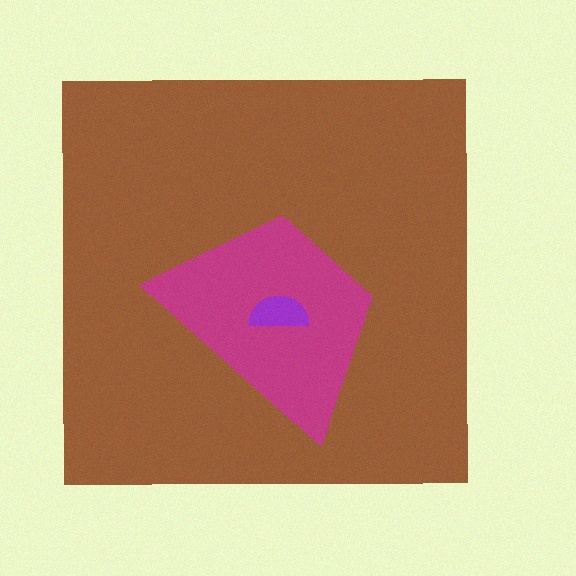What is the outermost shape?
The brown square.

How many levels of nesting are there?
3.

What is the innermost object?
The purple semicircle.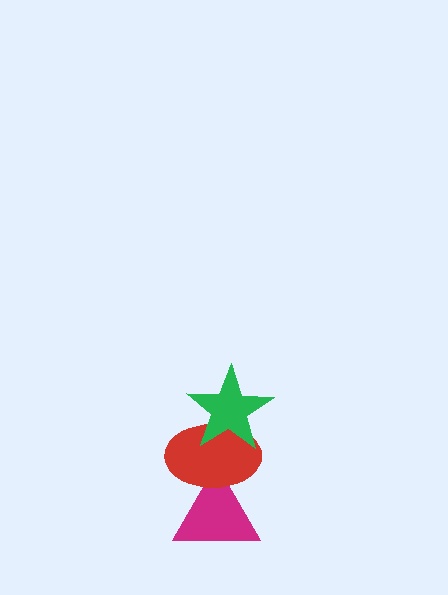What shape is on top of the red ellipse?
The green star is on top of the red ellipse.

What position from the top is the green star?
The green star is 1st from the top.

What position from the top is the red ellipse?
The red ellipse is 2nd from the top.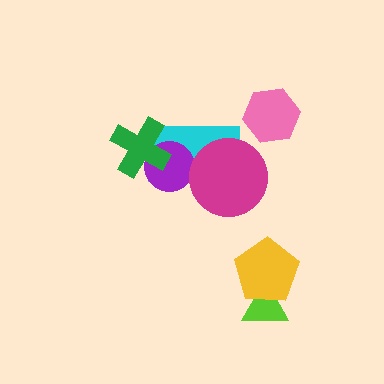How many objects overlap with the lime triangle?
1 object overlaps with the lime triangle.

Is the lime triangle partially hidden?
Yes, it is partially covered by another shape.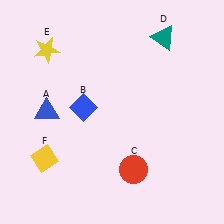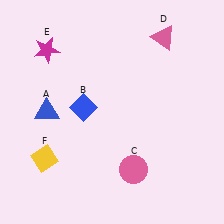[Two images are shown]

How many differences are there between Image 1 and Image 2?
There are 3 differences between the two images.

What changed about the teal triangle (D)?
In Image 1, D is teal. In Image 2, it changed to pink.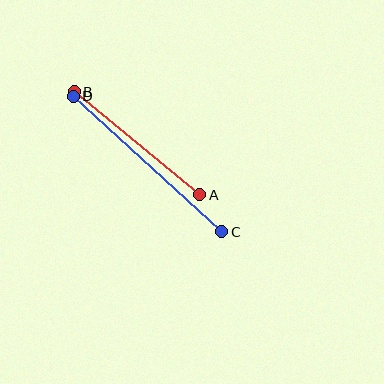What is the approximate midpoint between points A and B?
The midpoint is at approximately (137, 143) pixels.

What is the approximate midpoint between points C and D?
The midpoint is at approximately (148, 164) pixels.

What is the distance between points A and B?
The distance is approximately 162 pixels.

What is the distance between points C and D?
The distance is approximately 201 pixels.